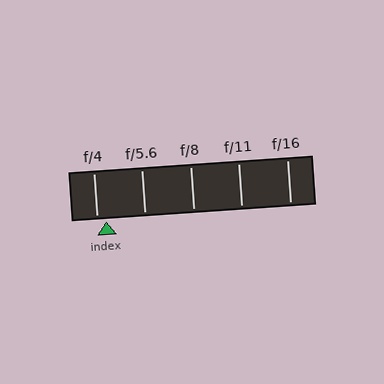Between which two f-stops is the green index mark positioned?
The index mark is between f/4 and f/5.6.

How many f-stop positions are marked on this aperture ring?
There are 5 f-stop positions marked.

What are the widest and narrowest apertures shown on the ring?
The widest aperture shown is f/4 and the narrowest is f/16.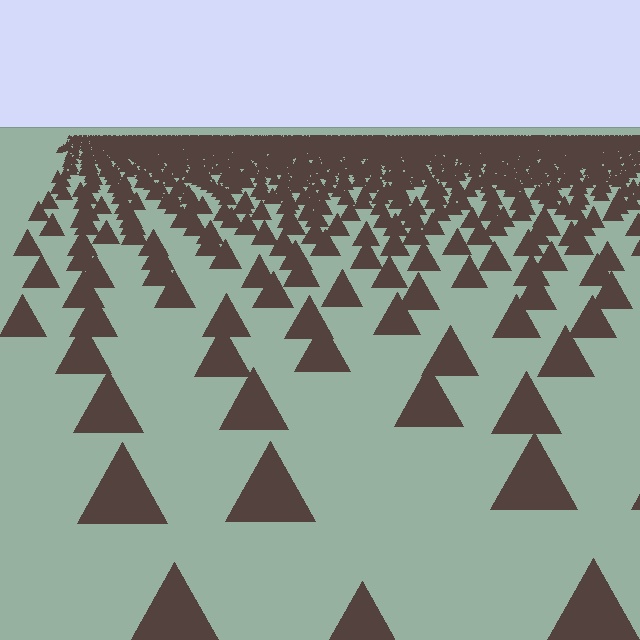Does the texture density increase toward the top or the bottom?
Density increases toward the top.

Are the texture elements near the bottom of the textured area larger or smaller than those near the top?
Larger. Near the bottom, elements are closer to the viewer and appear at a bigger on-screen size.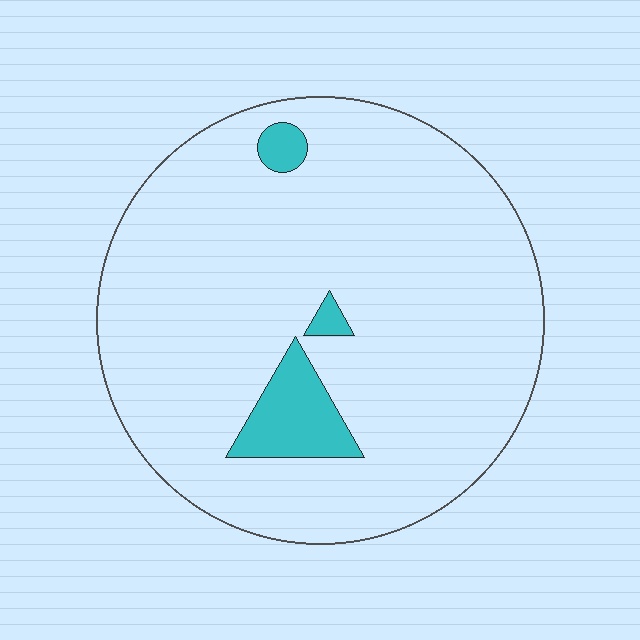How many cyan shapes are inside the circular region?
3.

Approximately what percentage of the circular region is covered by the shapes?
Approximately 5%.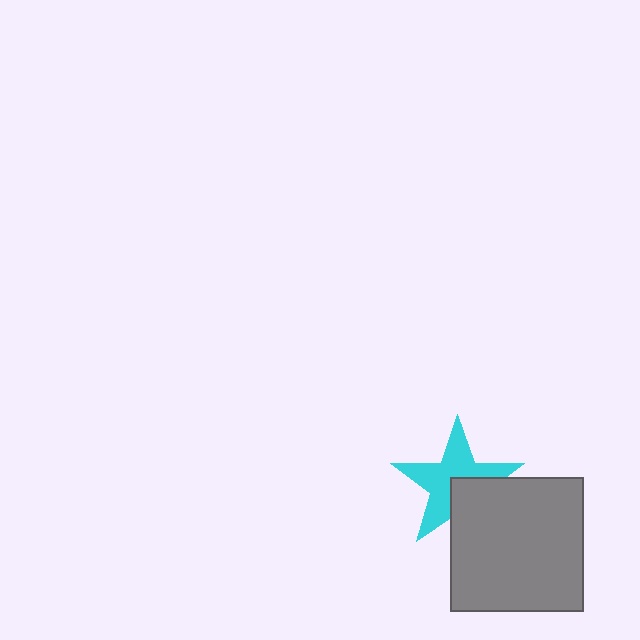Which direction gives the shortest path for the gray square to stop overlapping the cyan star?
Moving toward the lower-right gives the shortest separation.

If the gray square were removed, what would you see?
You would see the complete cyan star.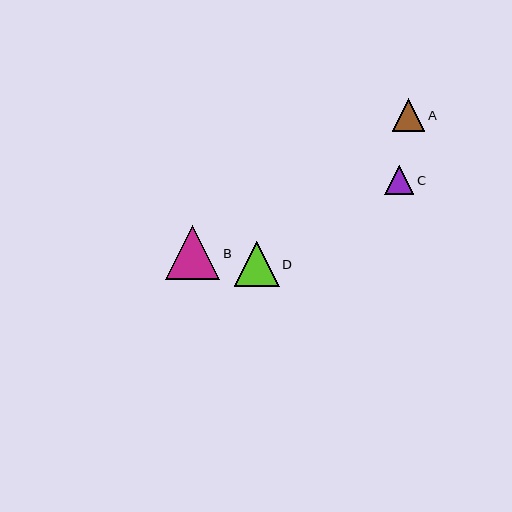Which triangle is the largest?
Triangle B is the largest with a size of approximately 54 pixels.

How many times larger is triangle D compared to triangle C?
Triangle D is approximately 1.5 times the size of triangle C.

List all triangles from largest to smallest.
From largest to smallest: B, D, A, C.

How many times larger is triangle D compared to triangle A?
Triangle D is approximately 1.4 times the size of triangle A.